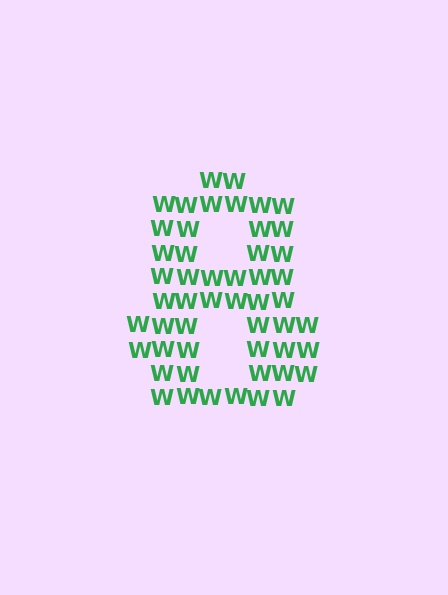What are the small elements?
The small elements are letter W's.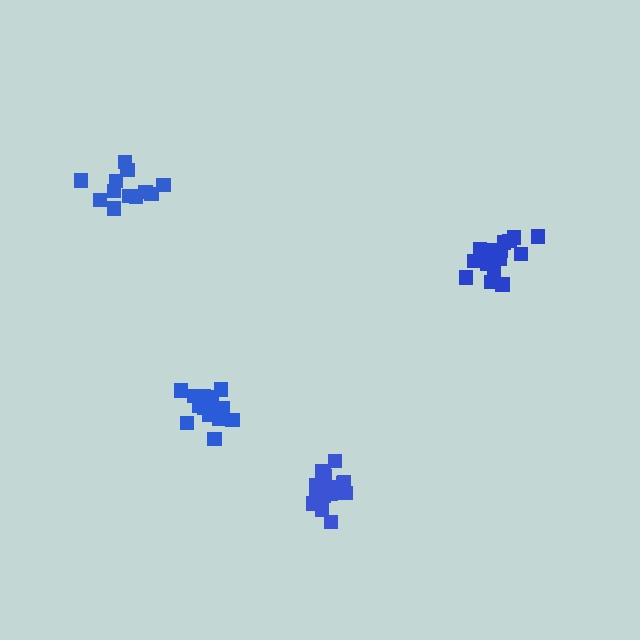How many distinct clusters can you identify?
There are 4 distinct clusters.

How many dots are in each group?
Group 1: 18 dots, Group 2: 18 dots, Group 3: 12 dots, Group 4: 17 dots (65 total).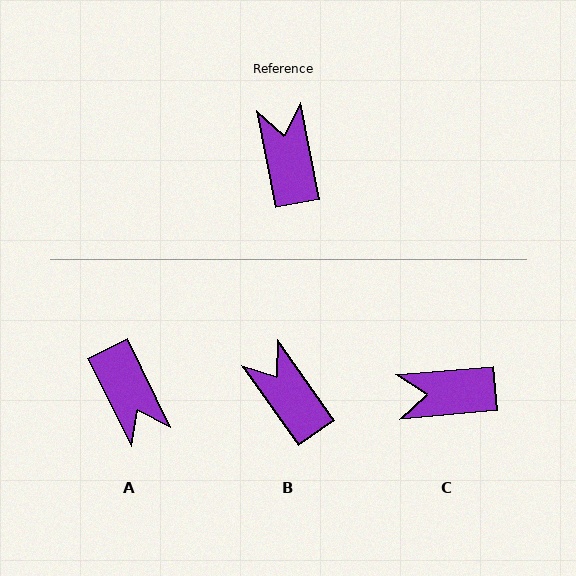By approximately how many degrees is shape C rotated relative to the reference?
Approximately 84 degrees counter-clockwise.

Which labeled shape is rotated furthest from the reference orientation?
A, about 165 degrees away.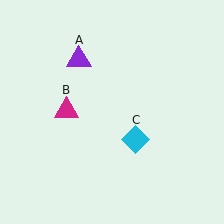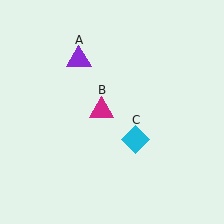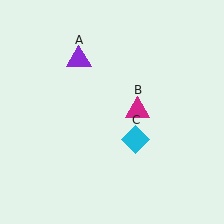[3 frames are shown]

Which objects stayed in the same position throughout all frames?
Purple triangle (object A) and cyan diamond (object C) remained stationary.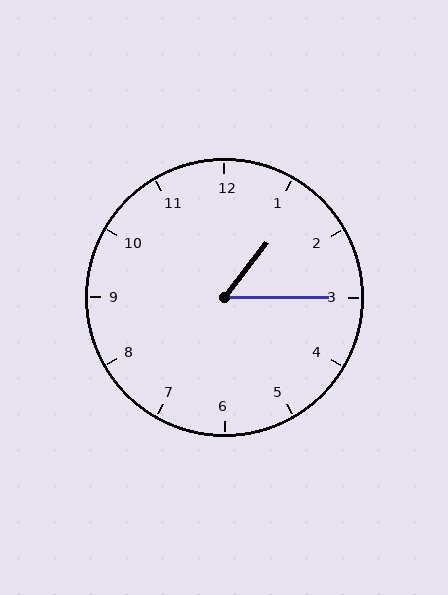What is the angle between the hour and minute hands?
Approximately 52 degrees.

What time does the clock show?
1:15.